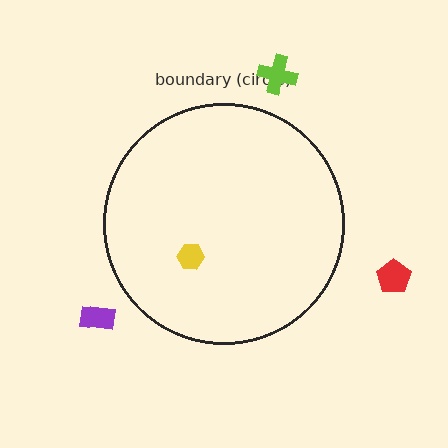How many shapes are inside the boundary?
1 inside, 3 outside.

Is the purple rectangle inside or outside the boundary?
Outside.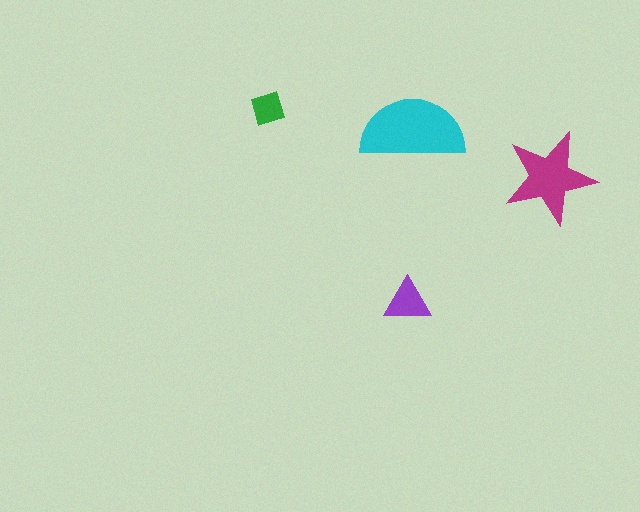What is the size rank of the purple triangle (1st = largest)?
3rd.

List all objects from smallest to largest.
The green diamond, the purple triangle, the magenta star, the cyan semicircle.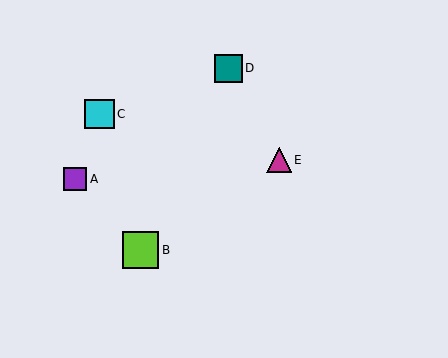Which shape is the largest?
The lime square (labeled B) is the largest.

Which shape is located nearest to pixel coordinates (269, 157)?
The magenta triangle (labeled E) at (279, 160) is nearest to that location.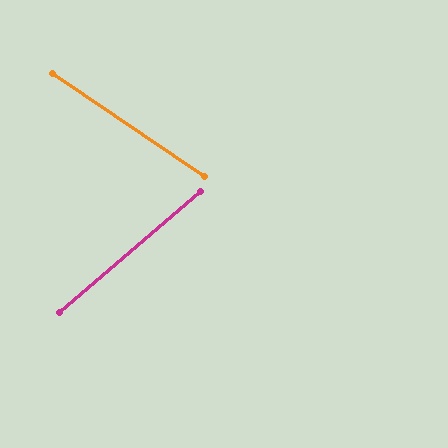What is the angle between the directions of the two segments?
Approximately 75 degrees.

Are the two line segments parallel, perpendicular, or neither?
Neither parallel nor perpendicular — they differ by about 75°.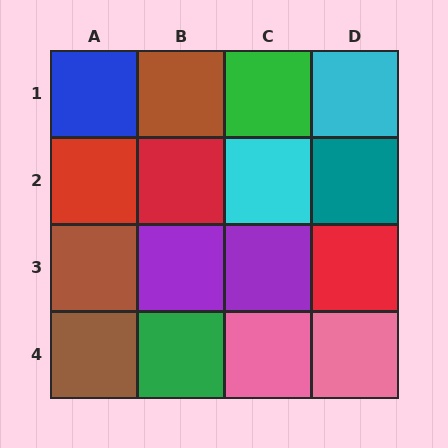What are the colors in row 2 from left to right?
Red, red, cyan, teal.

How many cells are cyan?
2 cells are cyan.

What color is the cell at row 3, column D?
Red.